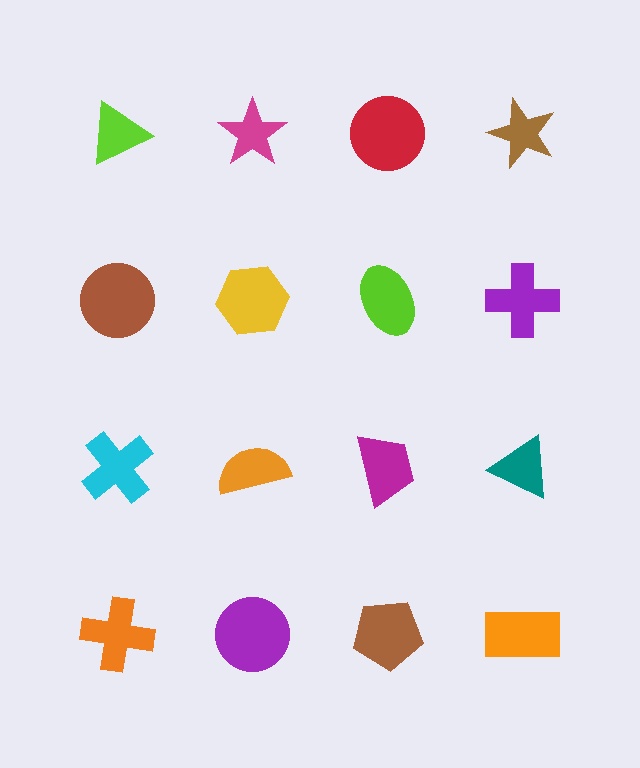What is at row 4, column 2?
A purple circle.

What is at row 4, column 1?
An orange cross.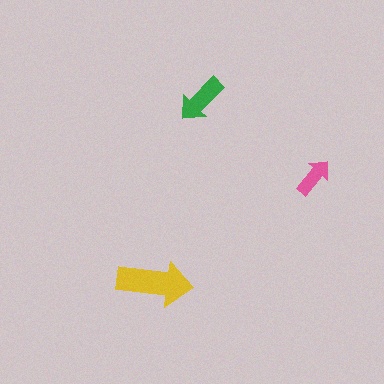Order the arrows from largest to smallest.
the yellow one, the green one, the pink one.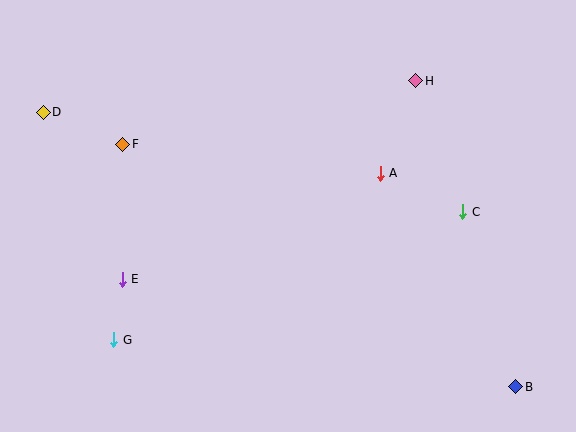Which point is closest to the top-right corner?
Point H is closest to the top-right corner.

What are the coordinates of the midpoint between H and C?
The midpoint between H and C is at (439, 146).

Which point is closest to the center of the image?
Point A at (380, 174) is closest to the center.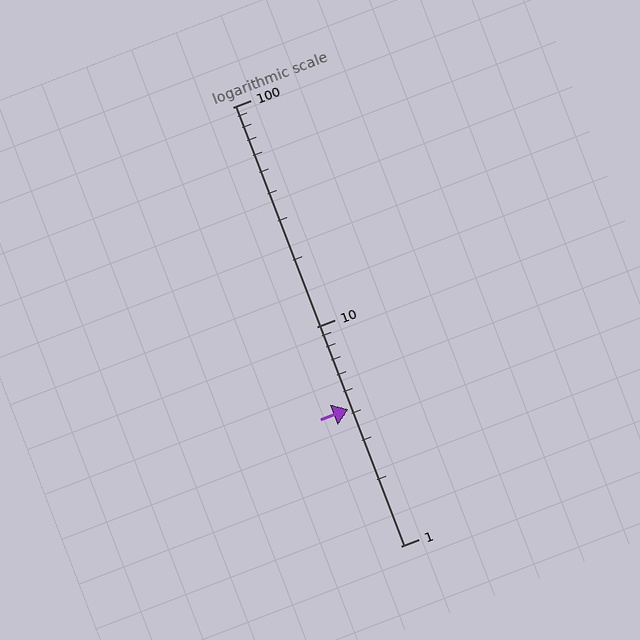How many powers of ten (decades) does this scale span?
The scale spans 2 decades, from 1 to 100.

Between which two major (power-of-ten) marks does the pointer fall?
The pointer is between 1 and 10.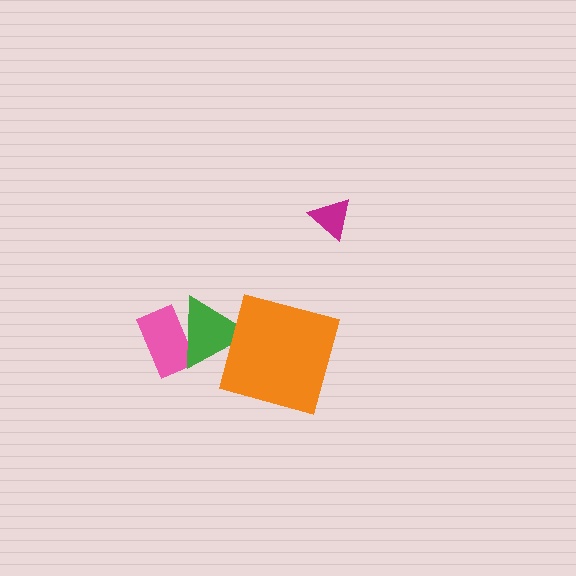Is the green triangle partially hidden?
Yes, it is partially covered by another shape.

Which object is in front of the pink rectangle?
The green triangle is in front of the pink rectangle.